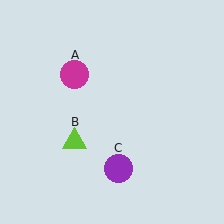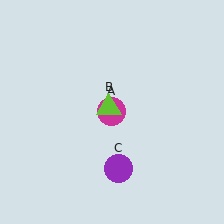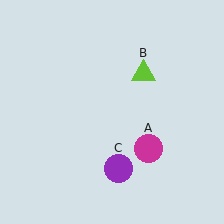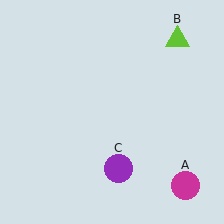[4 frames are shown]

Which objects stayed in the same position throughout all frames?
Purple circle (object C) remained stationary.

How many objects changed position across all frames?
2 objects changed position: magenta circle (object A), lime triangle (object B).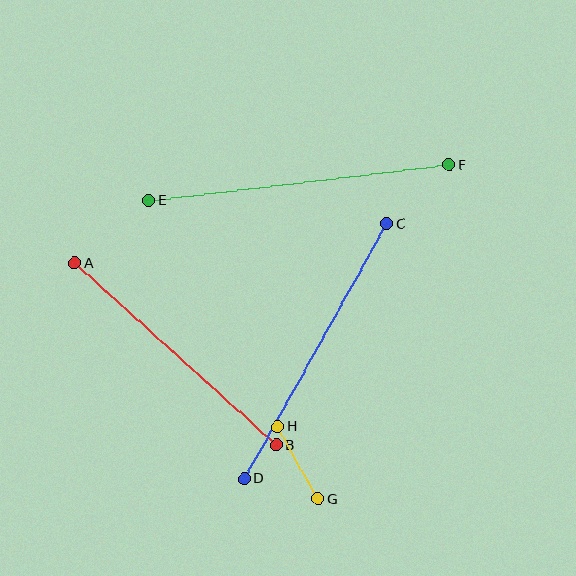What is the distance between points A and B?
The distance is approximately 271 pixels.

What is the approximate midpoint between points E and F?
The midpoint is at approximately (299, 183) pixels.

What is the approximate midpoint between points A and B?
The midpoint is at approximately (175, 354) pixels.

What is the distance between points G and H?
The distance is approximately 83 pixels.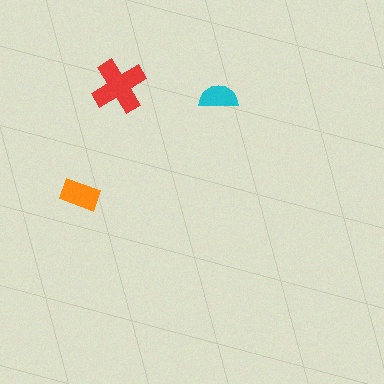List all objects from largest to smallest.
The red cross, the orange rectangle, the cyan semicircle.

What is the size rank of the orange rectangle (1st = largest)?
2nd.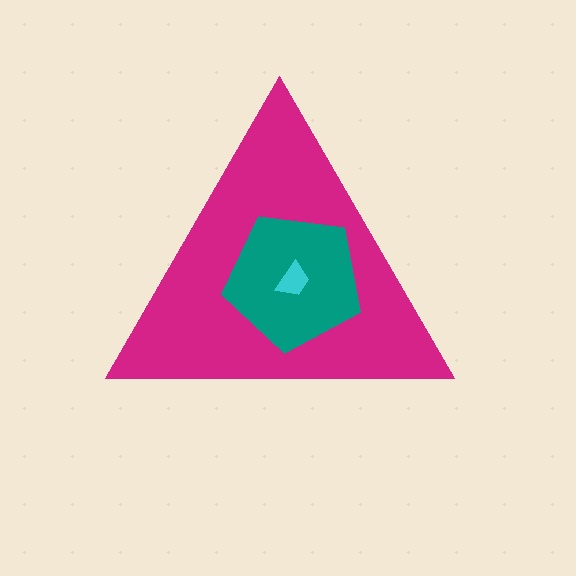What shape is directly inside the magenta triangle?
The teal pentagon.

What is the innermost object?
The cyan trapezoid.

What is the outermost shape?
The magenta triangle.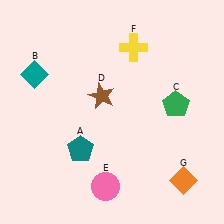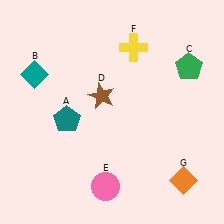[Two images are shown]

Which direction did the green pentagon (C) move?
The green pentagon (C) moved up.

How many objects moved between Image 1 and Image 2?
2 objects moved between the two images.